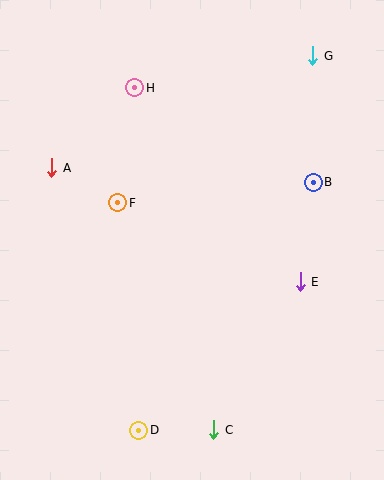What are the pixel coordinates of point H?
Point H is at (135, 88).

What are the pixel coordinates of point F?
Point F is at (118, 203).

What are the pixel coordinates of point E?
Point E is at (300, 282).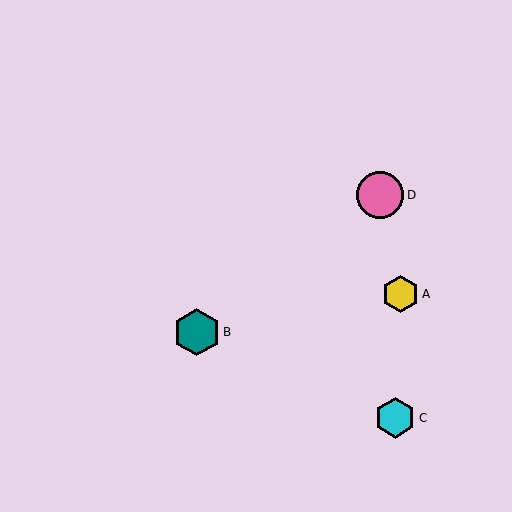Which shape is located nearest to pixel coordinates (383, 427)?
The cyan hexagon (labeled C) at (395, 418) is nearest to that location.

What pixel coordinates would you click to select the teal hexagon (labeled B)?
Click at (197, 332) to select the teal hexagon B.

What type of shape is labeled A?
Shape A is a yellow hexagon.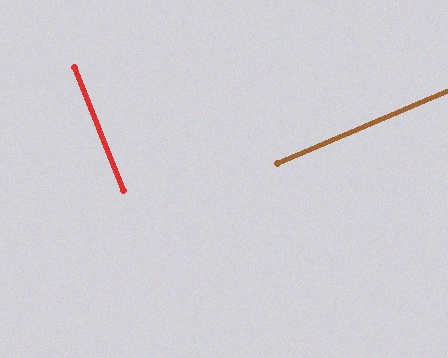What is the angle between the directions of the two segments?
Approximately 88 degrees.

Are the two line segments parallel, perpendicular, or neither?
Perpendicular — they meet at approximately 88°.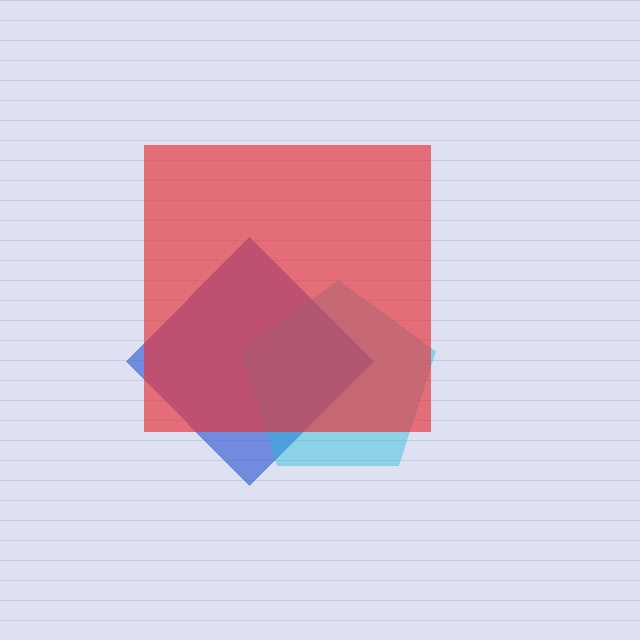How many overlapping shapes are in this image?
There are 3 overlapping shapes in the image.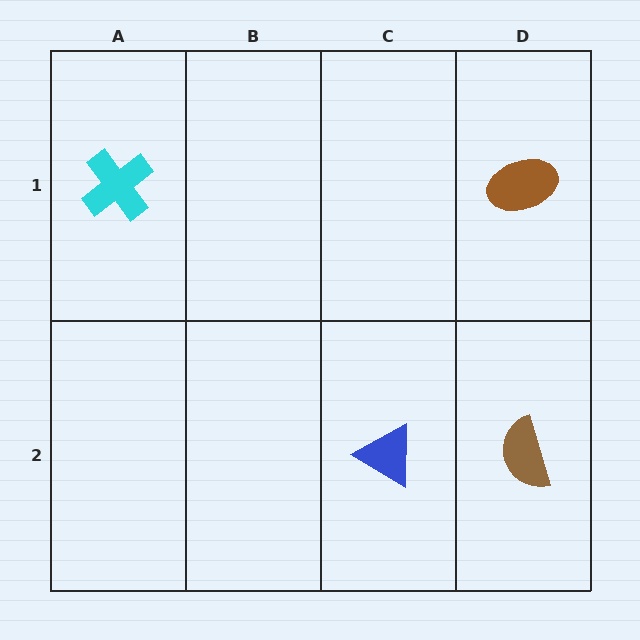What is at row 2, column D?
A brown semicircle.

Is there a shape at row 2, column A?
No, that cell is empty.